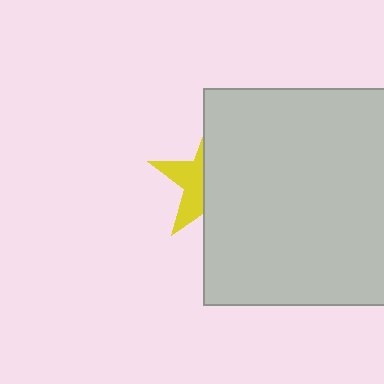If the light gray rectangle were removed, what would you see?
You would see the complete yellow star.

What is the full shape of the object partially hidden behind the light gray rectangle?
The partially hidden object is a yellow star.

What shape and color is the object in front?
The object in front is a light gray rectangle.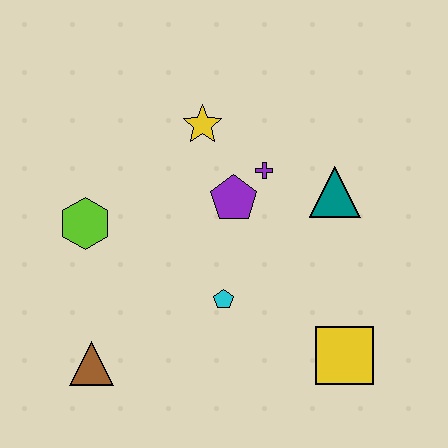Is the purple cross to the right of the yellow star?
Yes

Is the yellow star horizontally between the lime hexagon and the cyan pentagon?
Yes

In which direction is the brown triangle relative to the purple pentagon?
The brown triangle is below the purple pentagon.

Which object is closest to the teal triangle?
The purple cross is closest to the teal triangle.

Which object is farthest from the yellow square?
The lime hexagon is farthest from the yellow square.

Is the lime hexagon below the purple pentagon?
Yes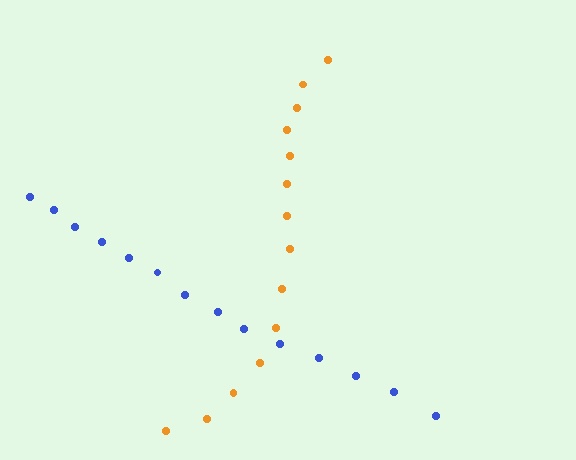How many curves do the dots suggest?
There are 2 distinct paths.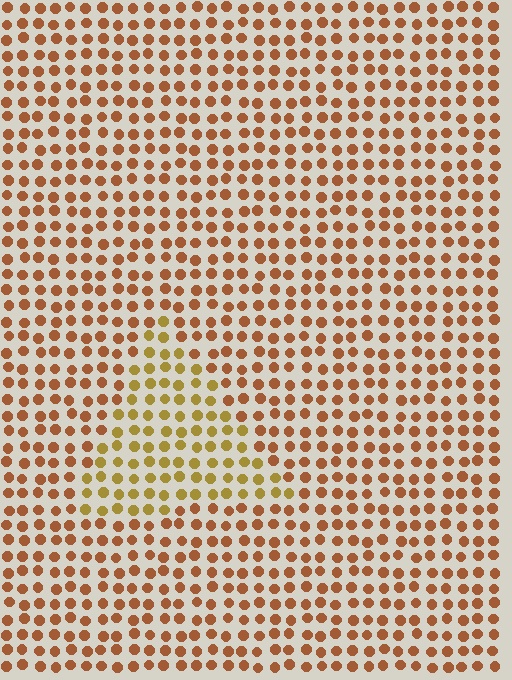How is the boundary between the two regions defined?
The boundary is defined purely by a slight shift in hue (about 28 degrees). Spacing, size, and orientation are identical on both sides.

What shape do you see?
I see a triangle.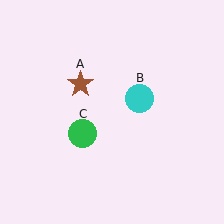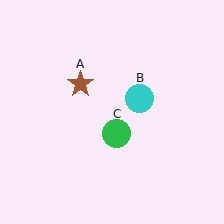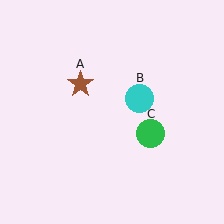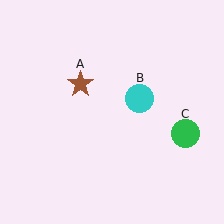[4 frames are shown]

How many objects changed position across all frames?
1 object changed position: green circle (object C).